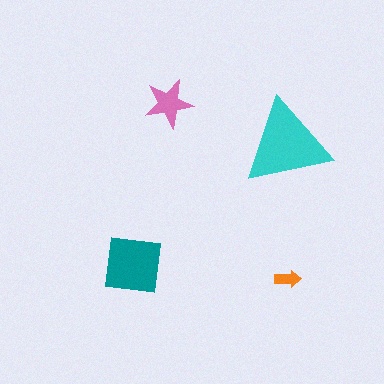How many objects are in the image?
There are 4 objects in the image.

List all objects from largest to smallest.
The cyan triangle, the teal square, the pink star, the orange arrow.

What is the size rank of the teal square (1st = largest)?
2nd.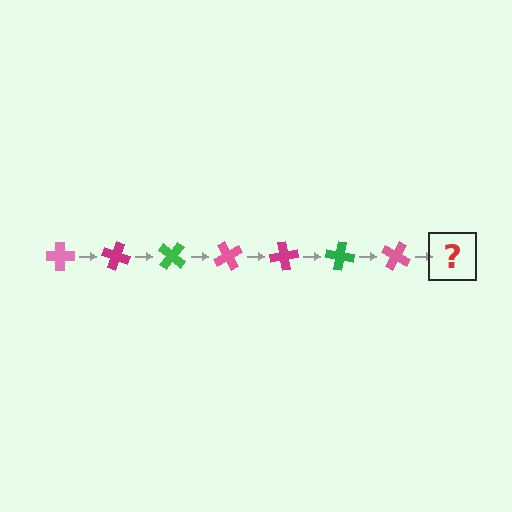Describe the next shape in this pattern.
It should be a magenta cross, rotated 140 degrees from the start.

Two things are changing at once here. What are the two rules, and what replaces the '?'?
The two rules are that it rotates 20 degrees each step and the color cycles through pink, magenta, and green. The '?' should be a magenta cross, rotated 140 degrees from the start.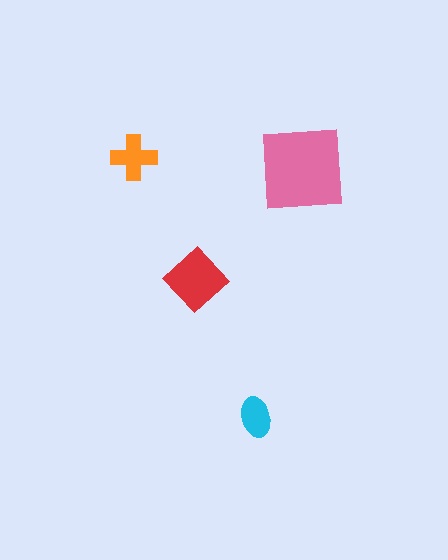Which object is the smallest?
The cyan ellipse.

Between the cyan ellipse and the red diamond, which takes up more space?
The red diamond.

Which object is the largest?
The pink square.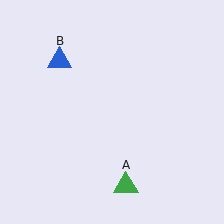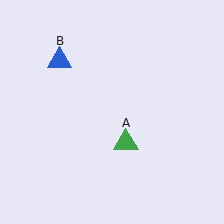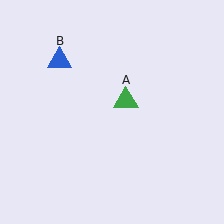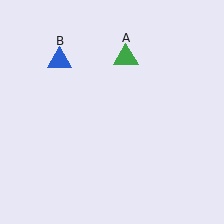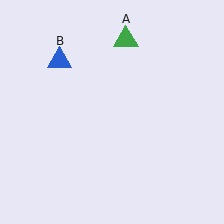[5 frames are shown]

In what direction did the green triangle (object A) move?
The green triangle (object A) moved up.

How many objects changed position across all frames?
1 object changed position: green triangle (object A).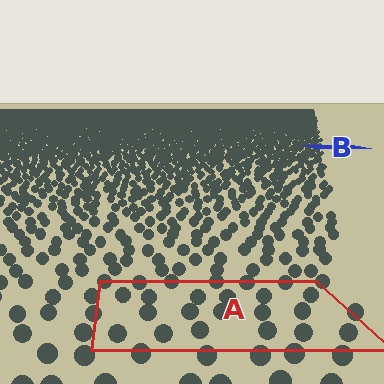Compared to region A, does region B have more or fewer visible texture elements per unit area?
Region B has more texture elements per unit area — they are packed more densely because it is farther away.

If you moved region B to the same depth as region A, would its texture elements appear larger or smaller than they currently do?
They would appear larger. At a closer depth, the same texture elements are projected at a bigger on-screen size.